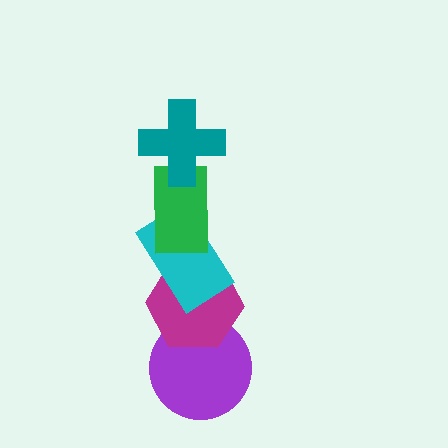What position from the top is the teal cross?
The teal cross is 1st from the top.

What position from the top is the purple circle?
The purple circle is 5th from the top.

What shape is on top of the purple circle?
The magenta hexagon is on top of the purple circle.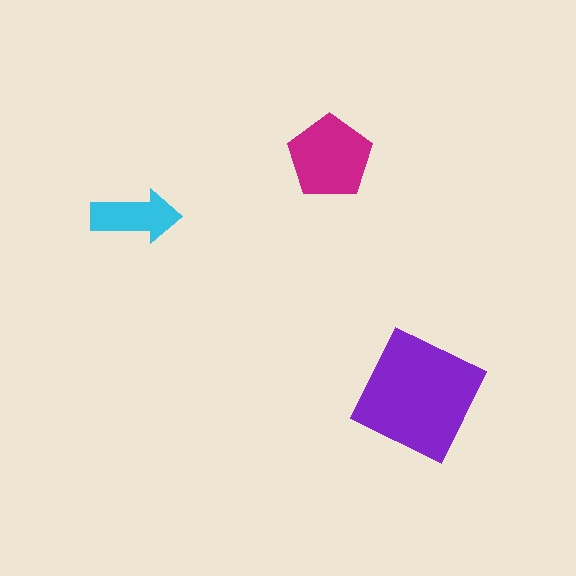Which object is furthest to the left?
The cyan arrow is leftmost.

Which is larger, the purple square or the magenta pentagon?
The purple square.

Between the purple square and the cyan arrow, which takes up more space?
The purple square.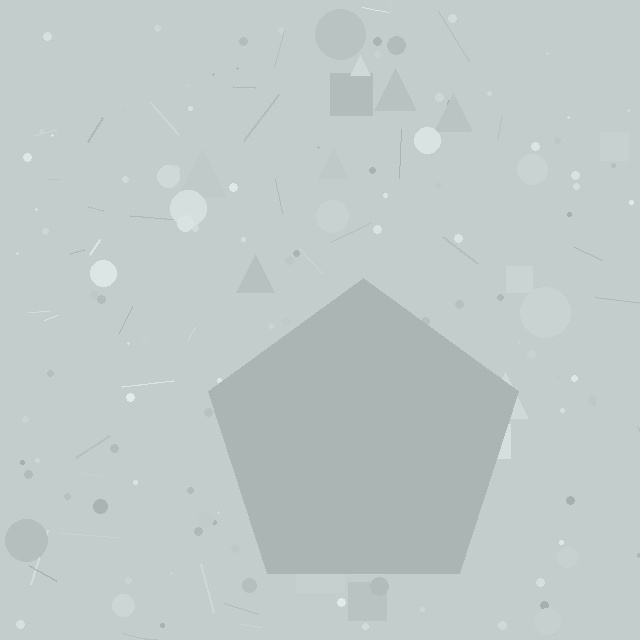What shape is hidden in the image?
A pentagon is hidden in the image.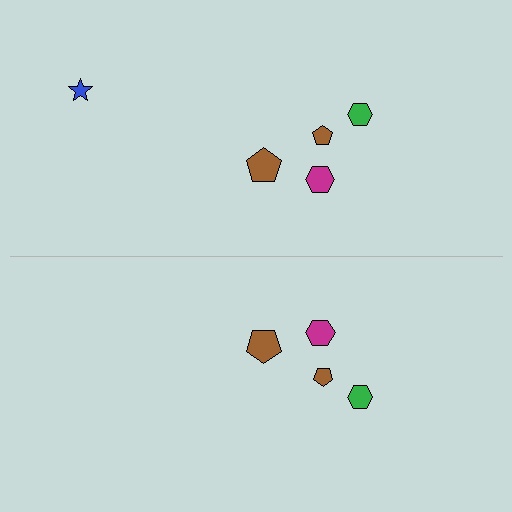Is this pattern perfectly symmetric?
No, the pattern is not perfectly symmetric. A blue star is missing from the bottom side.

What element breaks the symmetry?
A blue star is missing from the bottom side.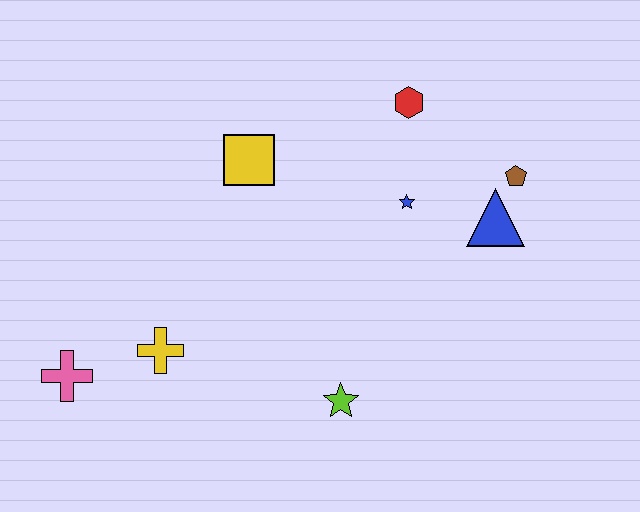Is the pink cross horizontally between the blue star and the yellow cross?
No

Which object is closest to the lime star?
The yellow cross is closest to the lime star.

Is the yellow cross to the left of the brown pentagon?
Yes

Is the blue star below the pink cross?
No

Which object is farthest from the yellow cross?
The brown pentagon is farthest from the yellow cross.